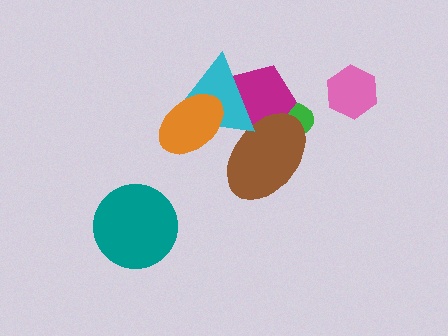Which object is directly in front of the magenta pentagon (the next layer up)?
The brown ellipse is directly in front of the magenta pentagon.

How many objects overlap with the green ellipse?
2 objects overlap with the green ellipse.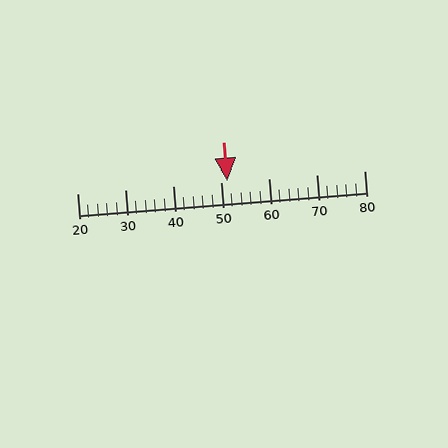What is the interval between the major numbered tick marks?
The major tick marks are spaced 10 units apart.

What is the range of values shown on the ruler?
The ruler shows values from 20 to 80.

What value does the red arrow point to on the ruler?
The red arrow points to approximately 51.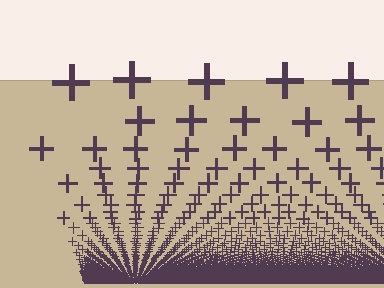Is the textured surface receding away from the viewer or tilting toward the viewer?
The surface appears to tilt toward the viewer. Texture elements get larger and sparser toward the top.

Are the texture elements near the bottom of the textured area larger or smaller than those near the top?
Smaller. The gradient is inverted — elements near the bottom are smaller and denser.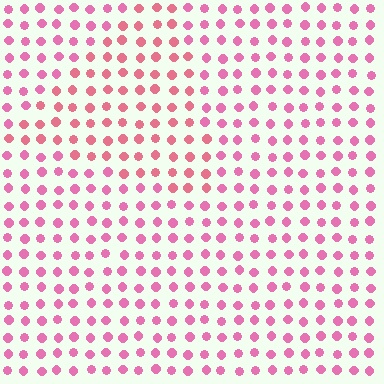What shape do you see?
I see a triangle.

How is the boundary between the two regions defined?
The boundary is defined purely by a slight shift in hue (about 20 degrees). Spacing, size, and orientation are identical on both sides.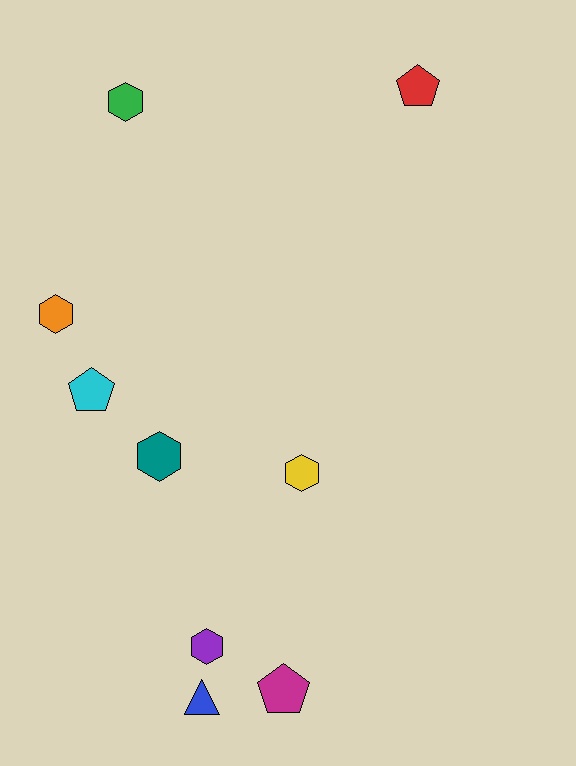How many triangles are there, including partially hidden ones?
There is 1 triangle.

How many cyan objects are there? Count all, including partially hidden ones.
There is 1 cyan object.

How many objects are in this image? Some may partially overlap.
There are 9 objects.